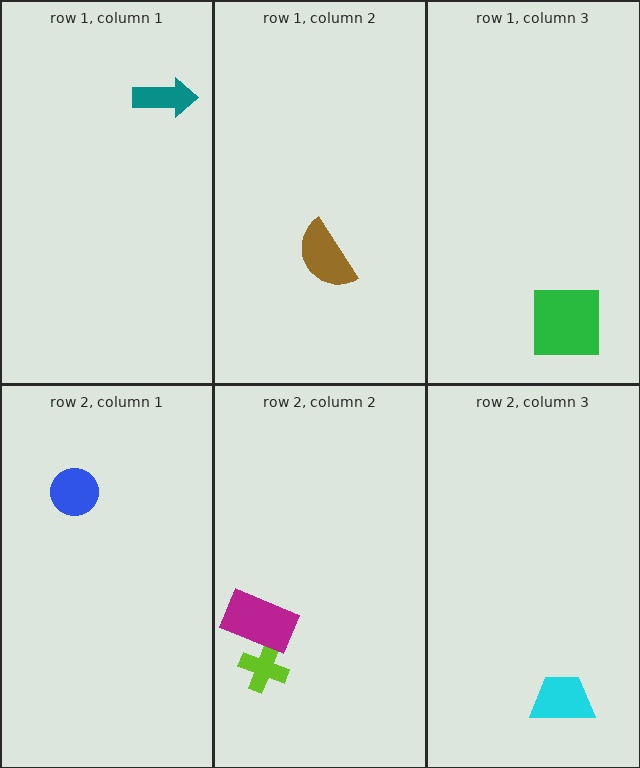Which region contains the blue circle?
The row 2, column 1 region.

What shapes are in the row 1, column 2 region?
The brown semicircle.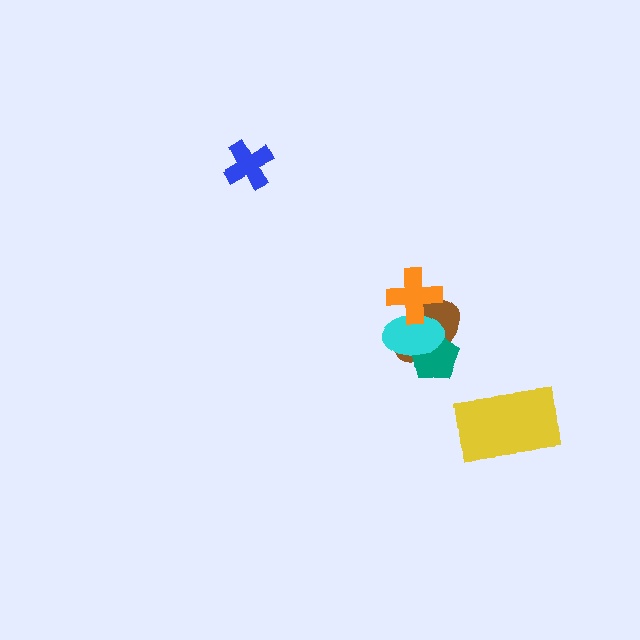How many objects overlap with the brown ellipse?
3 objects overlap with the brown ellipse.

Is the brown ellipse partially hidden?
Yes, it is partially covered by another shape.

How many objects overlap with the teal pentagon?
2 objects overlap with the teal pentagon.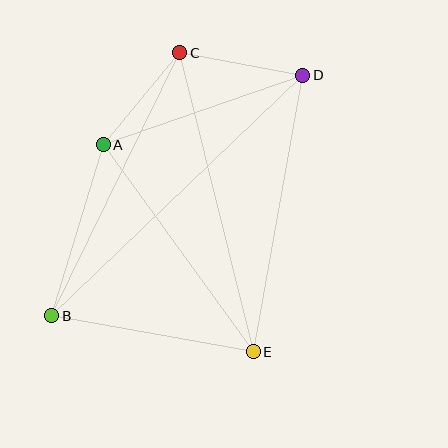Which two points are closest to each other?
Points A and C are closest to each other.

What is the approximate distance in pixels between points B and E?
The distance between B and E is approximately 204 pixels.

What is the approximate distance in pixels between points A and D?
The distance between A and D is approximately 211 pixels.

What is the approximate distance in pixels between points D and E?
The distance between D and E is approximately 281 pixels.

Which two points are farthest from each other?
Points B and D are farthest from each other.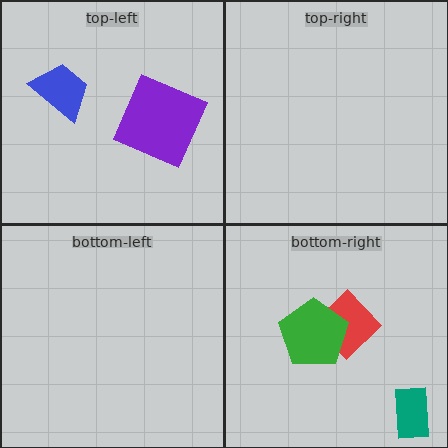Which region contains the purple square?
The top-left region.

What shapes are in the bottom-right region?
The red diamond, the teal rectangle, the green pentagon.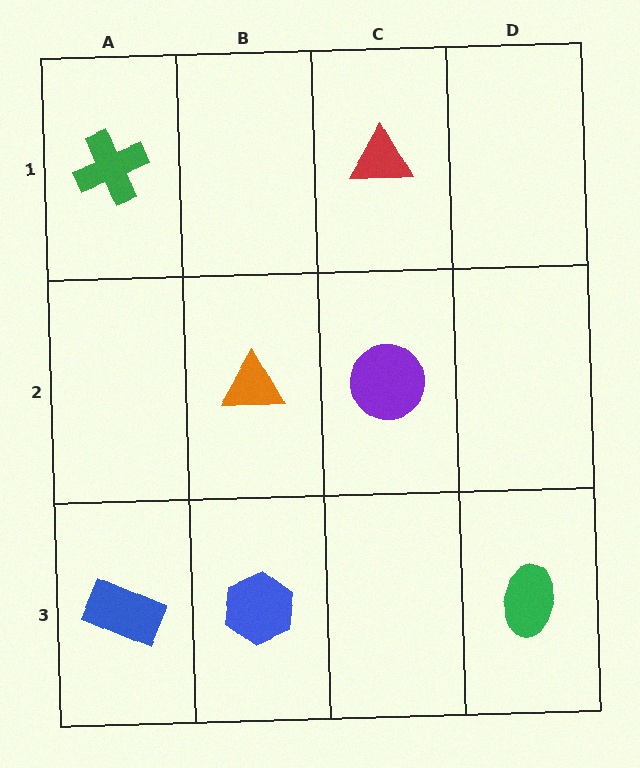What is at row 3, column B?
A blue hexagon.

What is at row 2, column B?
An orange triangle.